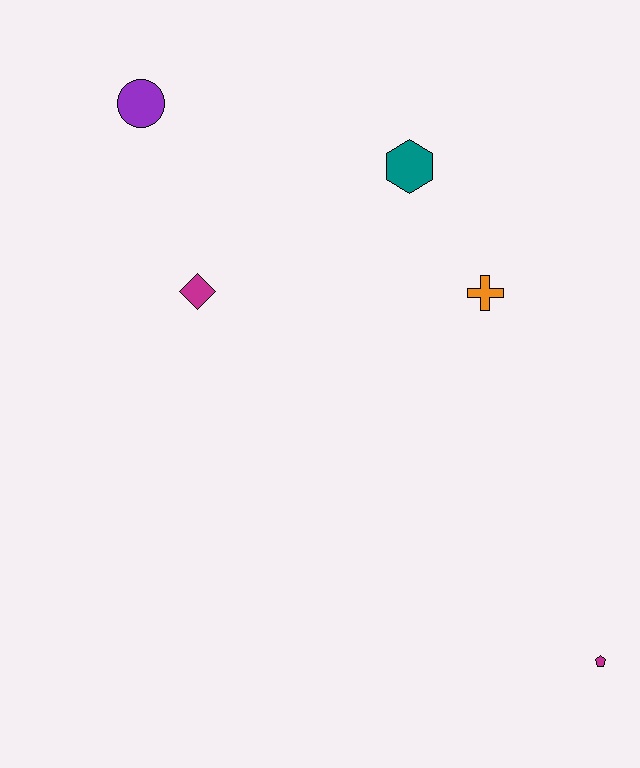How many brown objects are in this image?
There are no brown objects.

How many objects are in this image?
There are 5 objects.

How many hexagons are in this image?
There is 1 hexagon.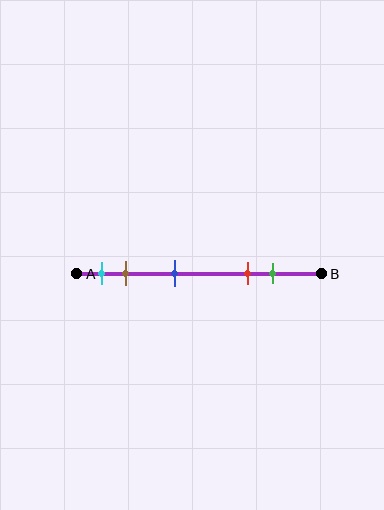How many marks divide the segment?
There are 5 marks dividing the segment.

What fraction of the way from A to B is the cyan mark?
The cyan mark is approximately 10% (0.1) of the way from A to B.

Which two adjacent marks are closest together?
The cyan and brown marks are the closest adjacent pair.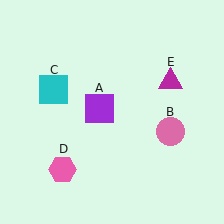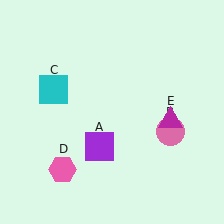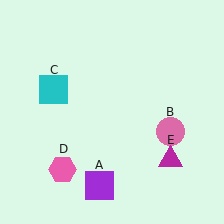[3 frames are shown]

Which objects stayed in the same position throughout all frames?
Pink circle (object B) and cyan square (object C) and pink hexagon (object D) remained stationary.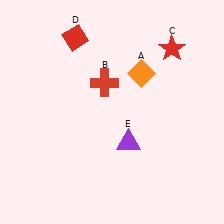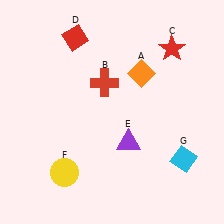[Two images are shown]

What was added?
A yellow circle (F), a cyan diamond (G) were added in Image 2.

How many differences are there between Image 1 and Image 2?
There are 2 differences between the two images.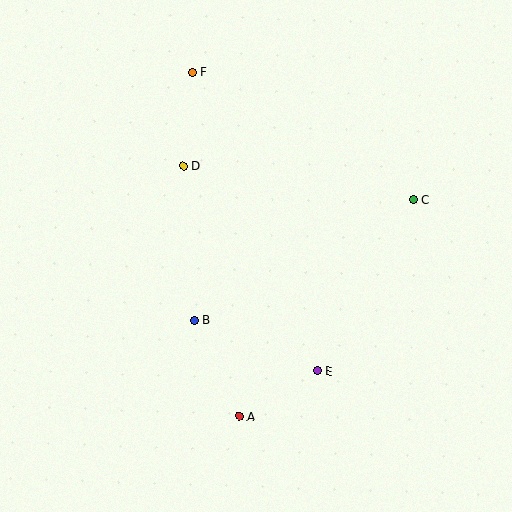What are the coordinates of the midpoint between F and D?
The midpoint between F and D is at (188, 119).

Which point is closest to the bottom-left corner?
Point A is closest to the bottom-left corner.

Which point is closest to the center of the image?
Point B at (194, 320) is closest to the center.